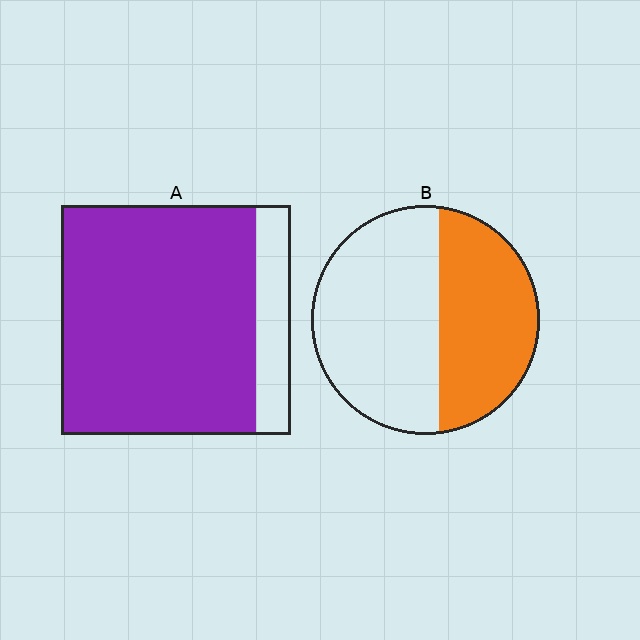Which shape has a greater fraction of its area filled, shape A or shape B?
Shape A.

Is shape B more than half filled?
No.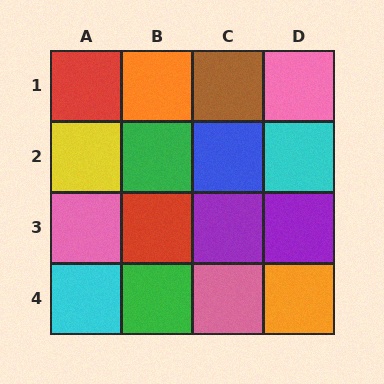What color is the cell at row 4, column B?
Green.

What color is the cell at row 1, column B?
Orange.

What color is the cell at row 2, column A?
Yellow.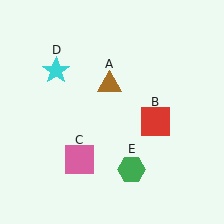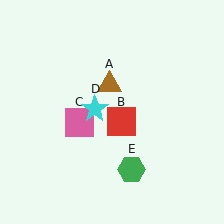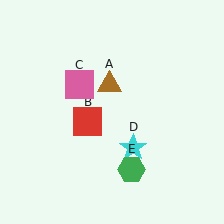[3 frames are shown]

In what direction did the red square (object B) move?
The red square (object B) moved left.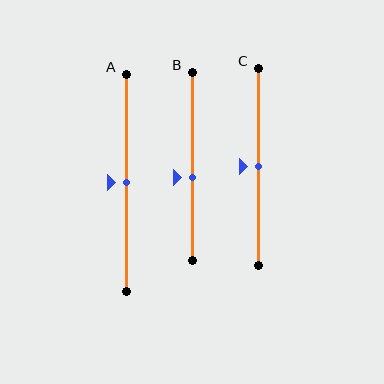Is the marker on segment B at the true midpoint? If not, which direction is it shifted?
No, the marker on segment B is shifted downward by about 5% of the segment length.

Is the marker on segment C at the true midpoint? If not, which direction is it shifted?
Yes, the marker on segment C is at the true midpoint.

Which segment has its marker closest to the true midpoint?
Segment A has its marker closest to the true midpoint.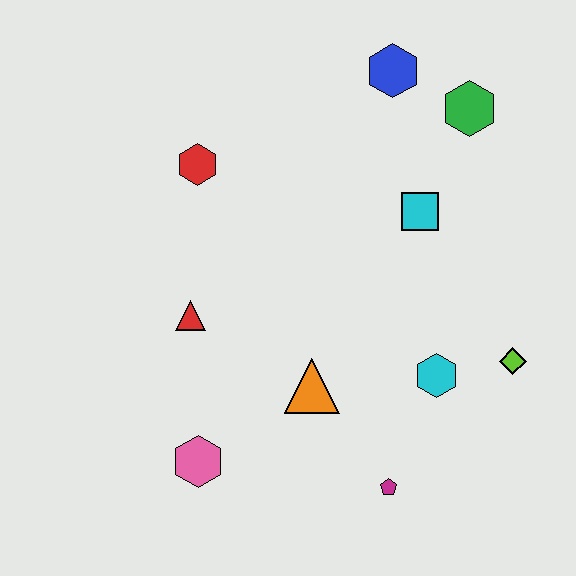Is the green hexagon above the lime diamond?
Yes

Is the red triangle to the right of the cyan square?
No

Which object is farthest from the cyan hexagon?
The red hexagon is farthest from the cyan hexagon.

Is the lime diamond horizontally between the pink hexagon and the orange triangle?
No